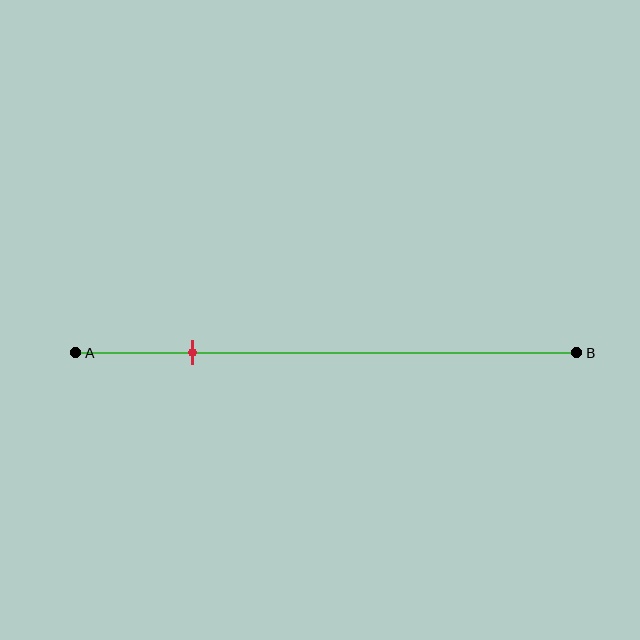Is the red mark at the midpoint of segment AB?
No, the mark is at about 25% from A, not at the 50% midpoint.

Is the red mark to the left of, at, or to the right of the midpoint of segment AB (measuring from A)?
The red mark is to the left of the midpoint of segment AB.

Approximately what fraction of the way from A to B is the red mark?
The red mark is approximately 25% of the way from A to B.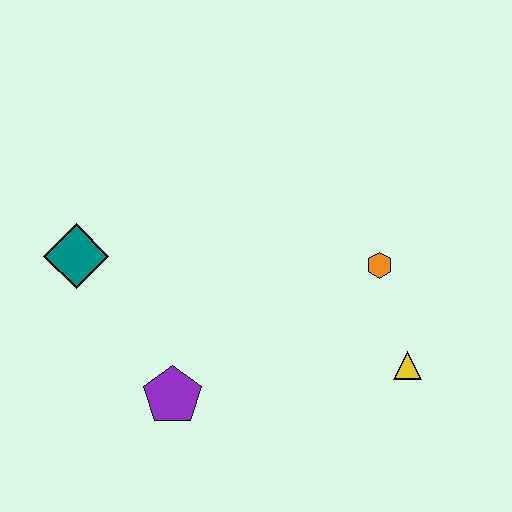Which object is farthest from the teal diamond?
The yellow triangle is farthest from the teal diamond.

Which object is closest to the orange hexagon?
The yellow triangle is closest to the orange hexagon.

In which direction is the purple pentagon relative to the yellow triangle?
The purple pentagon is to the left of the yellow triangle.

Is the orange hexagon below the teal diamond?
Yes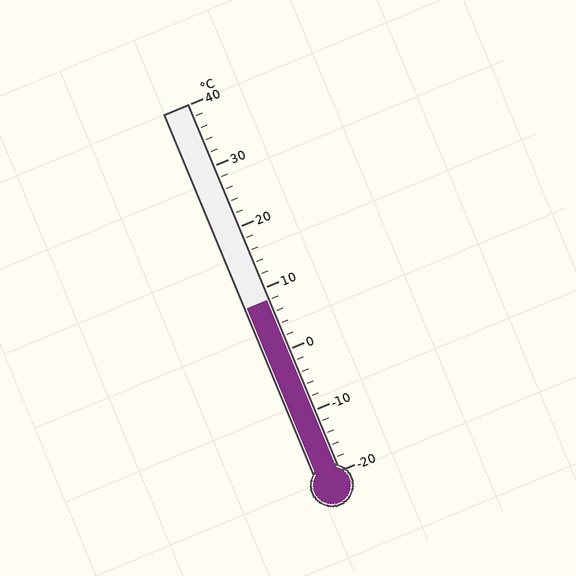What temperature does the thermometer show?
The thermometer shows approximately 8°C.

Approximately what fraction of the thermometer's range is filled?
The thermometer is filled to approximately 45% of its range.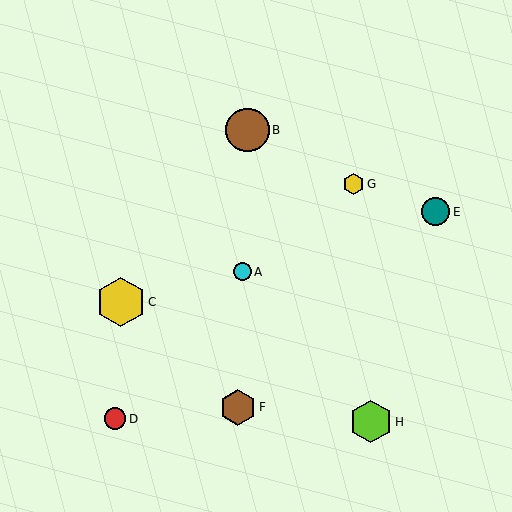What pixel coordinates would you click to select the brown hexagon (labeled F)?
Click at (238, 407) to select the brown hexagon F.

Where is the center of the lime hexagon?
The center of the lime hexagon is at (371, 422).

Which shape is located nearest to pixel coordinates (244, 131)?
The brown circle (labeled B) at (247, 130) is nearest to that location.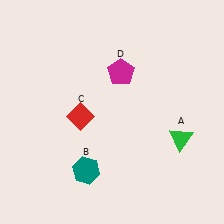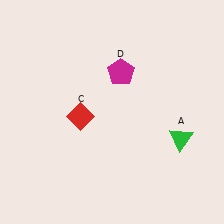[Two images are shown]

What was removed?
The teal hexagon (B) was removed in Image 2.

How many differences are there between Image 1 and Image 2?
There is 1 difference between the two images.